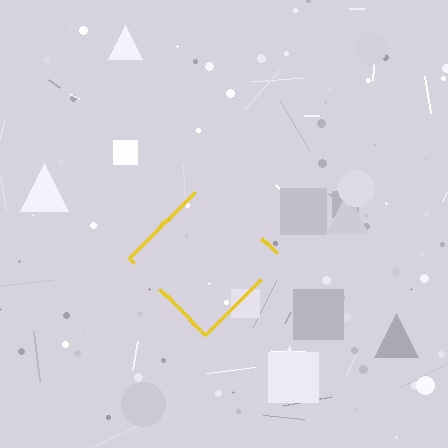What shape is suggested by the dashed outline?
The dashed outline suggests a diamond.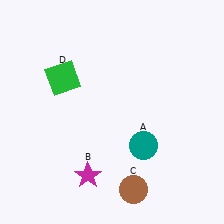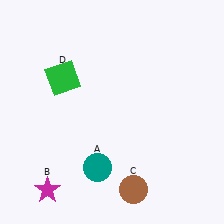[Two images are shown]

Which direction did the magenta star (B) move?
The magenta star (B) moved left.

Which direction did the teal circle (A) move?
The teal circle (A) moved left.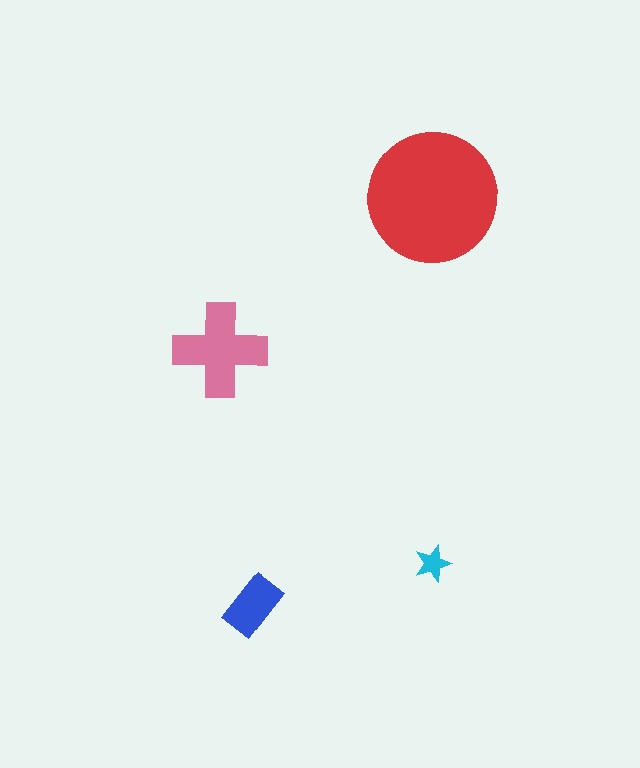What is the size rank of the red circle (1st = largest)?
1st.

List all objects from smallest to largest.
The cyan star, the blue rectangle, the pink cross, the red circle.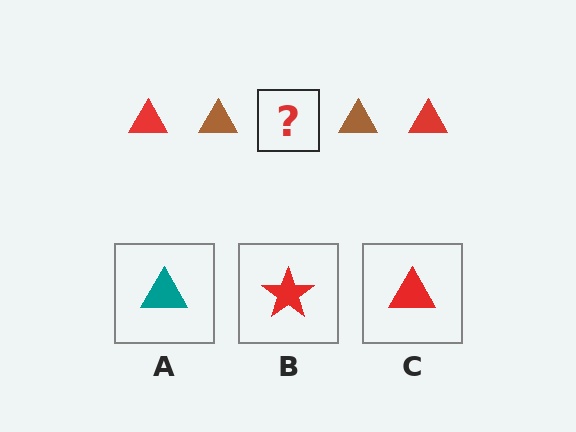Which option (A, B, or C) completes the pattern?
C.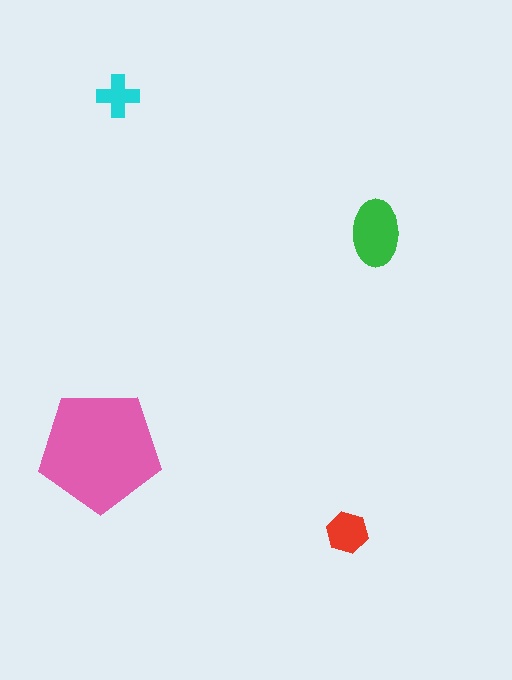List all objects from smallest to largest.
The cyan cross, the red hexagon, the green ellipse, the pink pentagon.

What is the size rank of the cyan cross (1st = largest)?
4th.